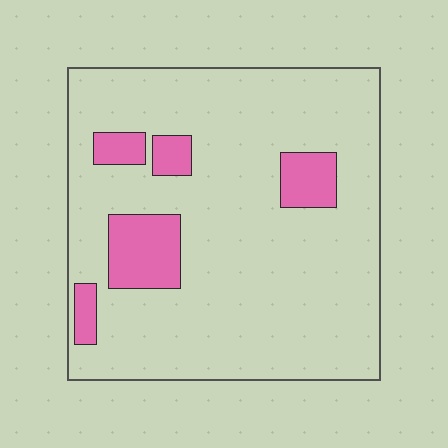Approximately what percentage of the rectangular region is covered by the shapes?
Approximately 15%.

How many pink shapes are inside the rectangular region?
5.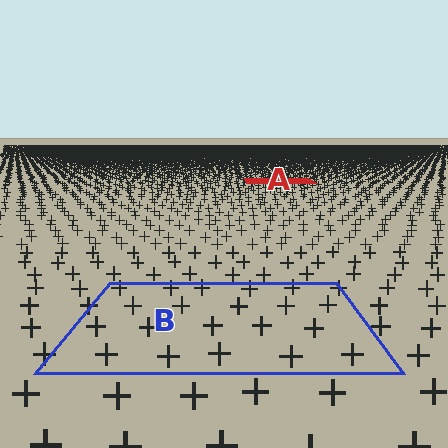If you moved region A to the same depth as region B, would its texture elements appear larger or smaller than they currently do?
They would appear larger. At a closer depth, the same texture elements are projected at a bigger on-screen size.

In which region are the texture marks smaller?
The texture marks are smaller in region A, because it is farther away.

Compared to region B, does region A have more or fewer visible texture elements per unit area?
Region A has more texture elements per unit area — they are packed more densely because it is farther away.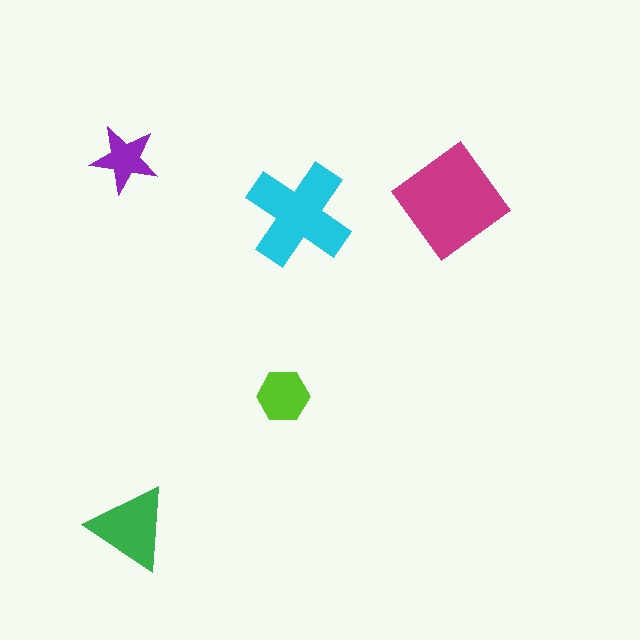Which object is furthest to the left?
The purple star is leftmost.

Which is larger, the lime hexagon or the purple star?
The lime hexagon.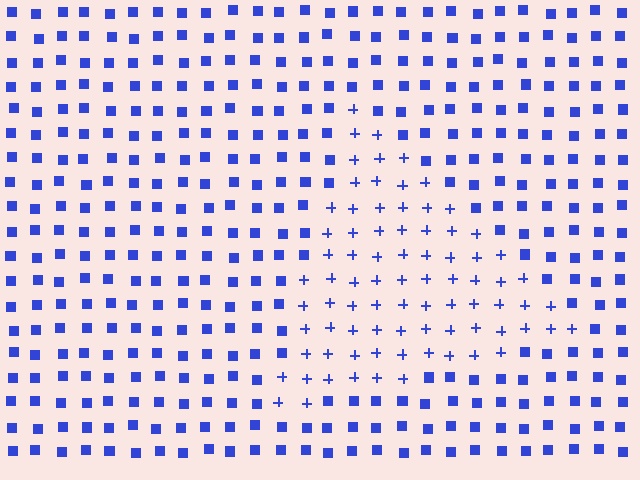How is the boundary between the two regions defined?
The boundary is defined by a change in element shape: plus signs inside vs. squares outside. All elements share the same color and spacing.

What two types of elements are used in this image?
The image uses plus signs inside the triangle region and squares outside it.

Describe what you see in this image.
The image is filled with small blue elements arranged in a uniform grid. A triangle-shaped region contains plus signs, while the surrounding area contains squares. The boundary is defined purely by the change in element shape.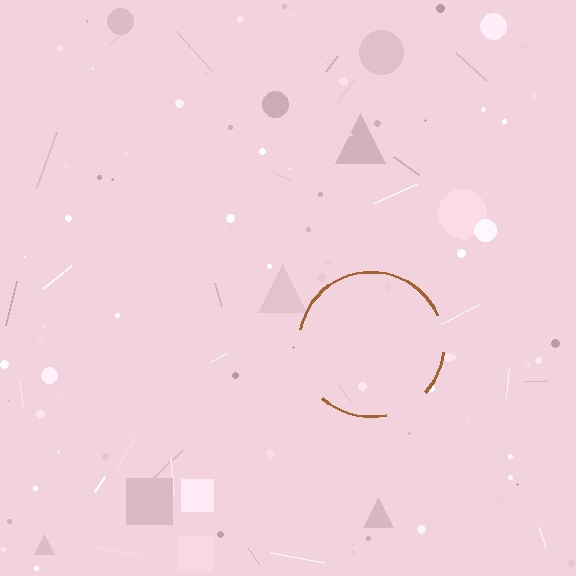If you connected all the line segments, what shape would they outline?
They would outline a circle.